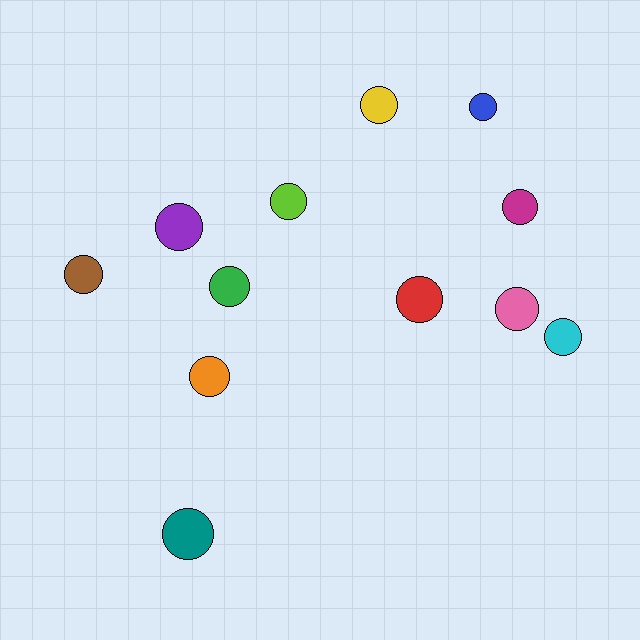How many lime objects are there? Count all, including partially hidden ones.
There is 1 lime object.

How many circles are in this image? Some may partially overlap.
There are 12 circles.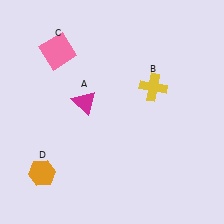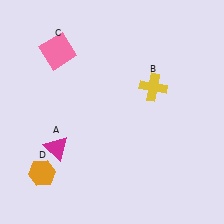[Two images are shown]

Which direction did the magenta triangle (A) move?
The magenta triangle (A) moved down.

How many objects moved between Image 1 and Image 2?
1 object moved between the two images.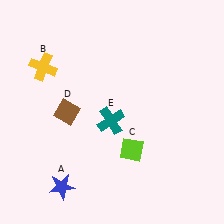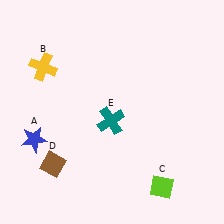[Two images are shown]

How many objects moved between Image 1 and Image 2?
3 objects moved between the two images.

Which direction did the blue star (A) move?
The blue star (A) moved up.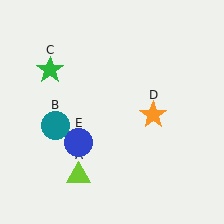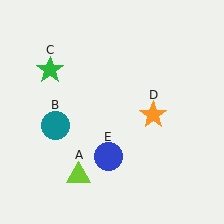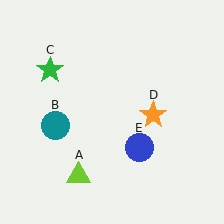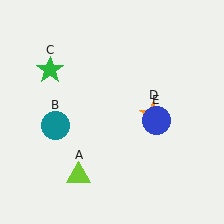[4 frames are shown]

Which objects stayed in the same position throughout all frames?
Lime triangle (object A) and teal circle (object B) and green star (object C) and orange star (object D) remained stationary.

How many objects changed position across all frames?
1 object changed position: blue circle (object E).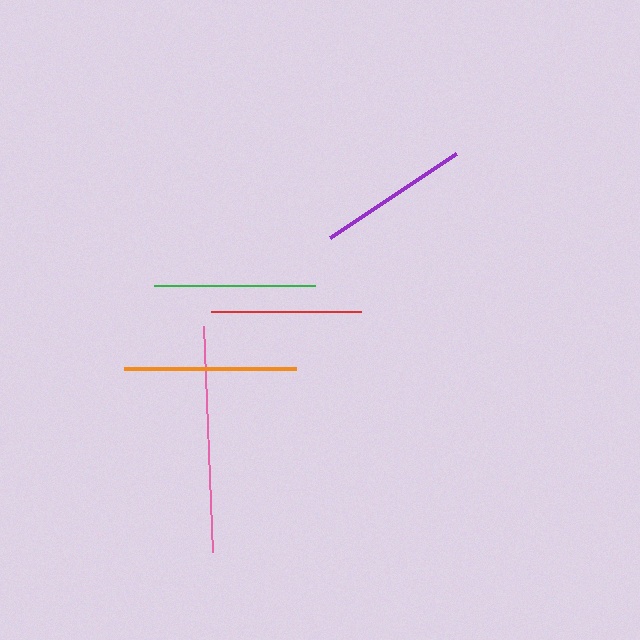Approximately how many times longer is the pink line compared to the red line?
The pink line is approximately 1.5 times the length of the red line.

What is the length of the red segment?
The red segment is approximately 150 pixels long.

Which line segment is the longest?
The pink line is the longest at approximately 226 pixels.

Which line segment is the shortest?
The red line is the shortest at approximately 150 pixels.